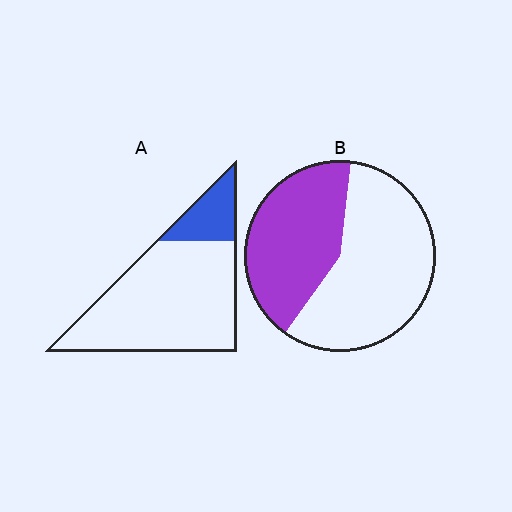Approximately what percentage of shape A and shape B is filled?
A is approximately 20% and B is approximately 40%.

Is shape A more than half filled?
No.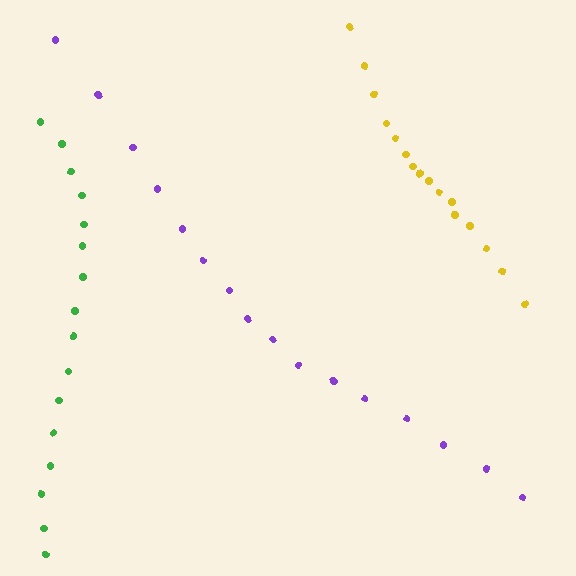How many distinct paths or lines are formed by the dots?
There are 3 distinct paths.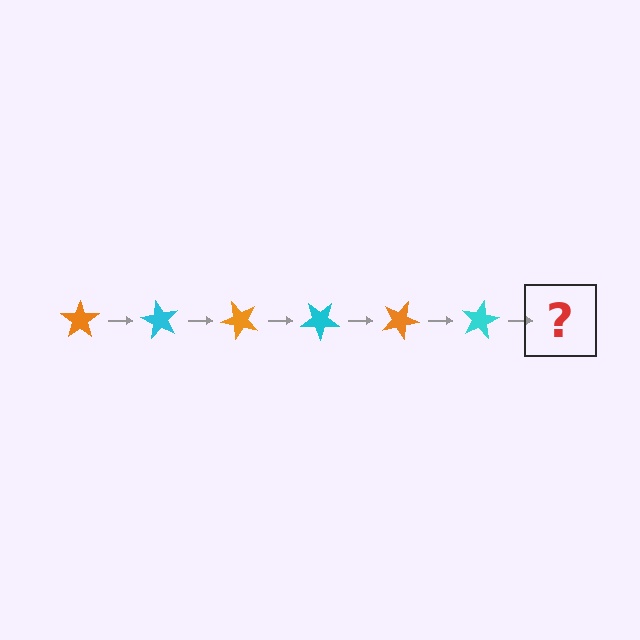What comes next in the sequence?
The next element should be an orange star, rotated 360 degrees from the start.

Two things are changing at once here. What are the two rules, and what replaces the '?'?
The two rules are that it rotates 60 degrees each step and the color cycles through orange and cyan. The '?' should be an orange star, rotated 360 degrees from the start.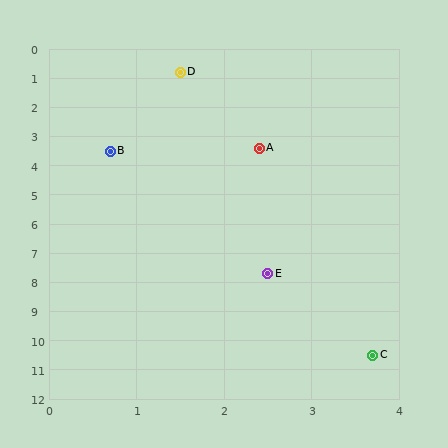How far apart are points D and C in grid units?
Points D and C are about 9.9 grid units apart.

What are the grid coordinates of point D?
Point D is at approximately (1.5, 0.8).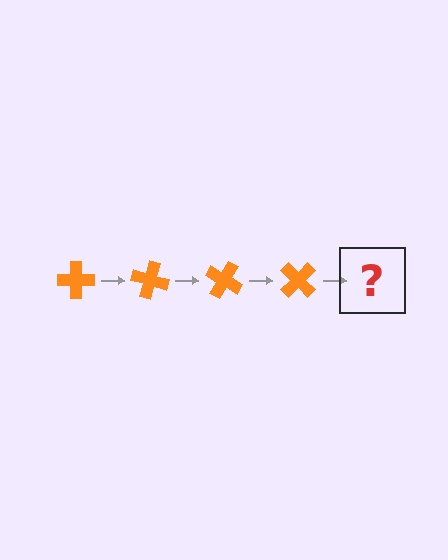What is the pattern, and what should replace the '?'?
The pattern is that the cross rotates 15 degrees each step. The '?' should be an orange cross rotated 60 degrees.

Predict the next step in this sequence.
The next step is an orange cross rotated 60 degrees.